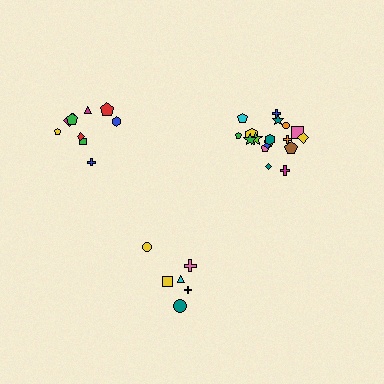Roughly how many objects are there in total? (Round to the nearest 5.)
Roughly 35 objects in total.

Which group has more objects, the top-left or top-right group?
The top-right group.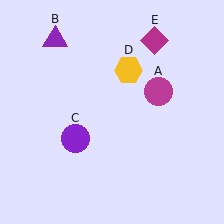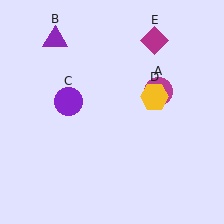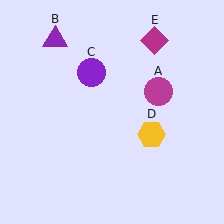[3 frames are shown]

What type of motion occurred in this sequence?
The purple circle (object C), yellow hexagon (object D) rotated clockwise around the center of the scene.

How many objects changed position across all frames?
2 objects changed position: purple circle (object C), yellow hexagon (object D).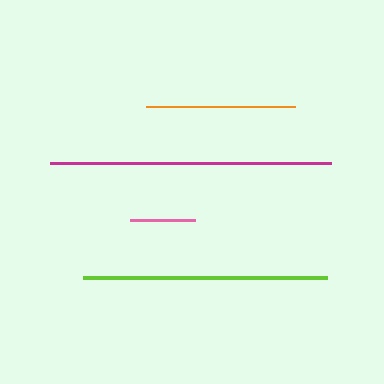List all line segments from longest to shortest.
From longest to shortest: magenta, lime, orange, pink.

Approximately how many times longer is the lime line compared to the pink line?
The lime line is approximately 3.8 times the length of the pink line.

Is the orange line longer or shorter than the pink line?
The orange line is longer than the pink line.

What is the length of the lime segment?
The lime segment is approximately 244 pixels long.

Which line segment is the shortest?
The pink line is the shortest at approximately 65 pixels.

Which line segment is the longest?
The magenta line is the longest at approximately 281 pixels.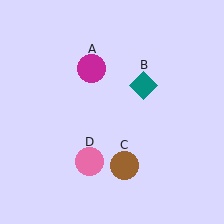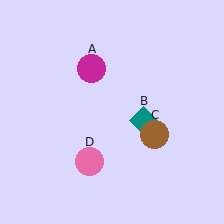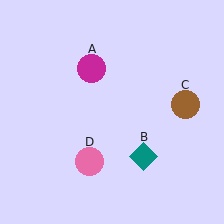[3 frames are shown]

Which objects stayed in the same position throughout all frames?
Magenta circle (object A) and pink circle (object D) remained stationary.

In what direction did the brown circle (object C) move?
The brown circle (object C) moved up and to the right.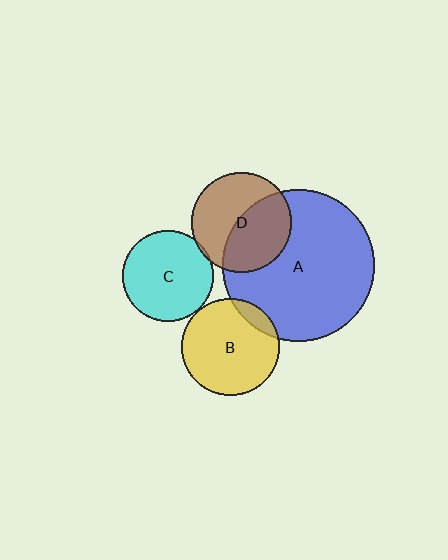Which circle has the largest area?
Circle A (blue).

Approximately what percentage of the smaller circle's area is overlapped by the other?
Approximately 5%.